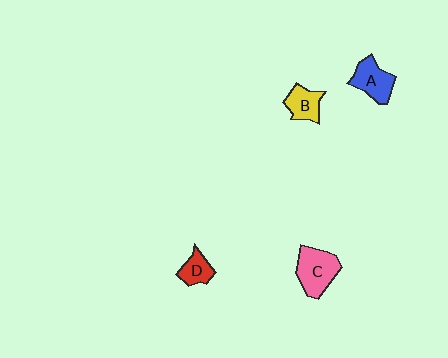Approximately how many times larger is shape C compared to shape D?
Approximately 1.9 times.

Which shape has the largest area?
Shape C (pink).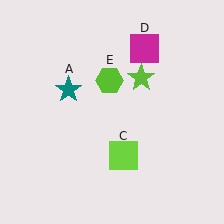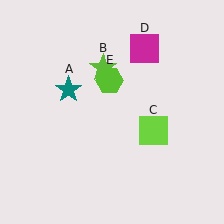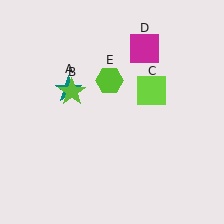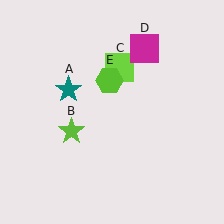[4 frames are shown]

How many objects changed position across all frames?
2 objects changed position: lime star (object B), lime square (object C).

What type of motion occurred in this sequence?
The lime star (object B), lime square (object C) rotated counterclockwise around the center of the scene.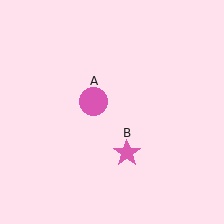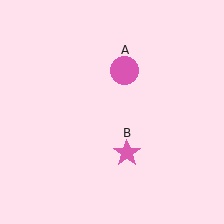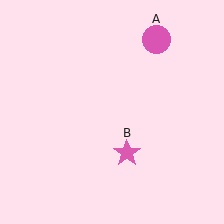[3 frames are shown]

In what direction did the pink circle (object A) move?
The pink circle (object A) moved up and to the right.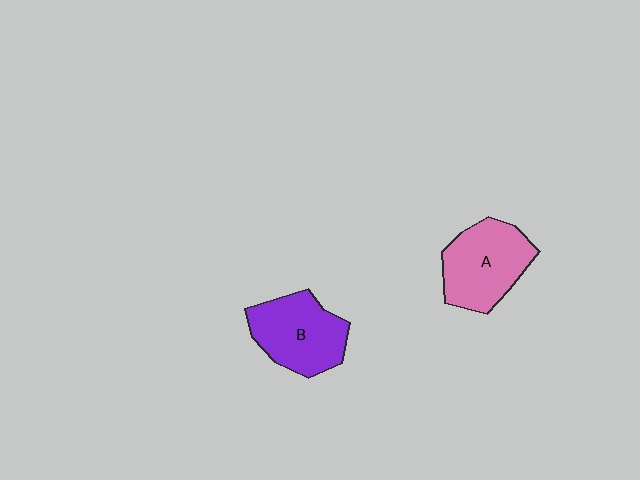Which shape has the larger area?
Shape A (pink).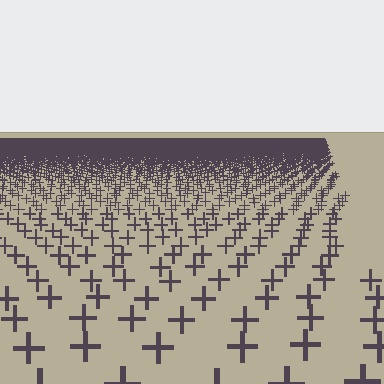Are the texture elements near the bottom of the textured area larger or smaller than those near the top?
Larger. Near the bottom, elements are closer to the viewer and appear at a bigger on-screen size.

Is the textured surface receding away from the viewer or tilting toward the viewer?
The surface is receding away from the viewer. Texture elements get smaller and denser toward the top.